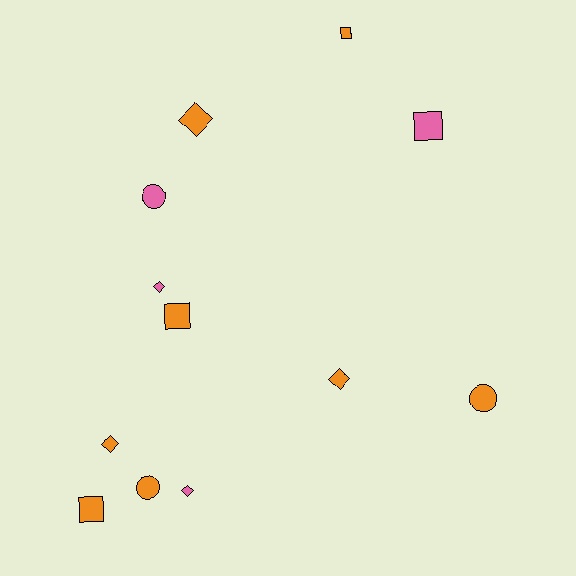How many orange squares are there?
There are 3 orange squares.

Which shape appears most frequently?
Diamond, with 5 objects.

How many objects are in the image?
There are 12 objects.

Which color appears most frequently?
Orange, with 8 objects.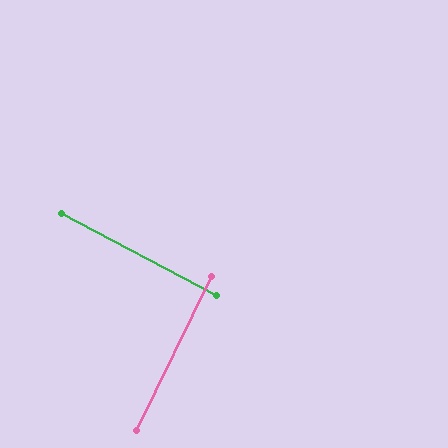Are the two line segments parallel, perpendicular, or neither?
Perpendicular — they meet at approximately 88°.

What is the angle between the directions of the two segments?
Approximately 88 degrees.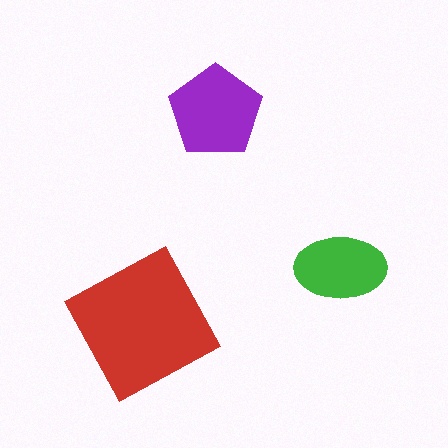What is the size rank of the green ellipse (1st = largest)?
3rd.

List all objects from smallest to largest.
The green ellipse, the purple pentagon, the red square.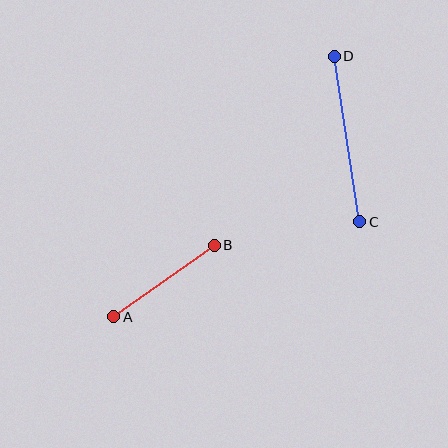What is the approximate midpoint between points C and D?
The midpoint is at approximately (347, 139) pixels.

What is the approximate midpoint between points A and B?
The midpoint is at approximately (164, 281) pixels.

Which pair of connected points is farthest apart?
Points C and D are farthest apart.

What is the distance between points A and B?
The distance is approximately 123 pixels.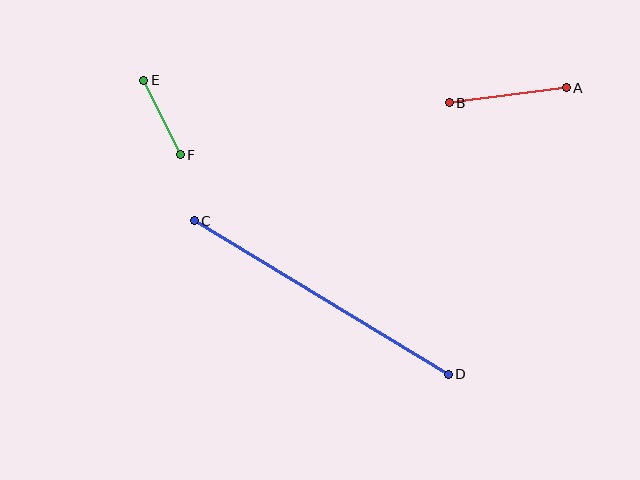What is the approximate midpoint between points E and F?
The midpoint is at approximately (162, 117) pixels.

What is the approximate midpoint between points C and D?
The midpoint is at approximately (321, 297) pixels.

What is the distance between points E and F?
The distance is approximately 83 pixels.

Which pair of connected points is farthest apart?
Points C and D are farthest apart.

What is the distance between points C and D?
The distance is approximately 297 pixels.